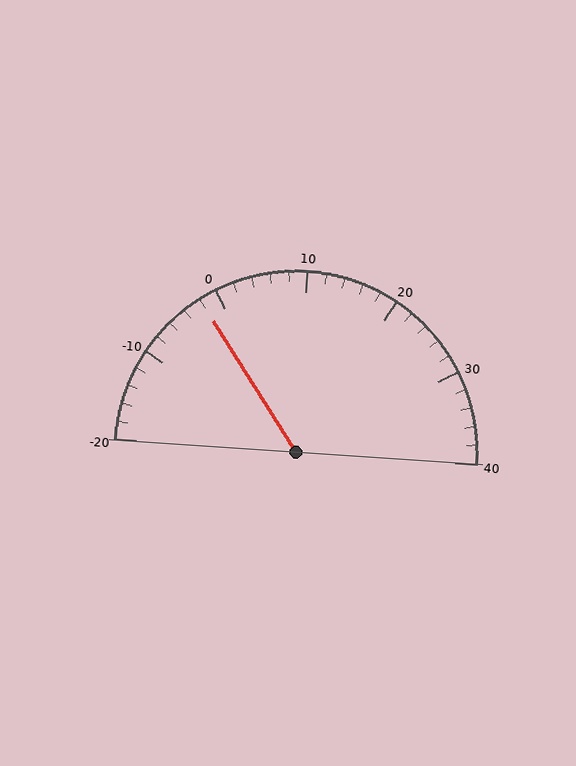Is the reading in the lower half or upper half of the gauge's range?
The reading is in the lower half of the range (-20 to 40).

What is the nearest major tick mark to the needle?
The nearest major tick mark is 0.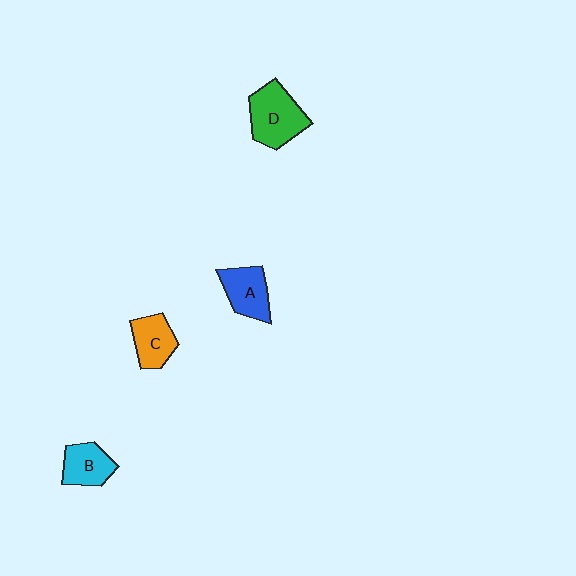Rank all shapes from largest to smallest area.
From largest to smallest: D (green), A (blue), C (orange), B (cyan).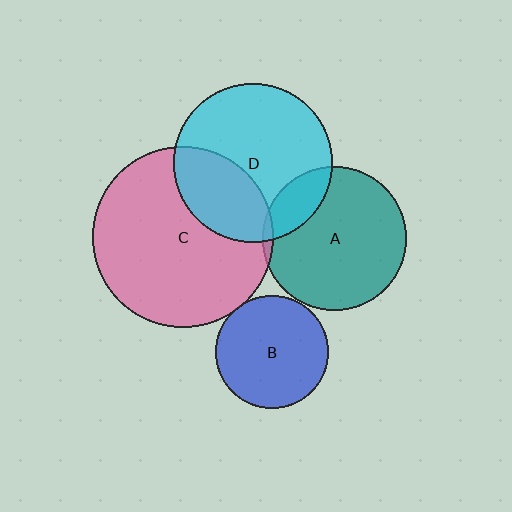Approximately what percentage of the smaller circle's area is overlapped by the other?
Approximately 5%.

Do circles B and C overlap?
Yes.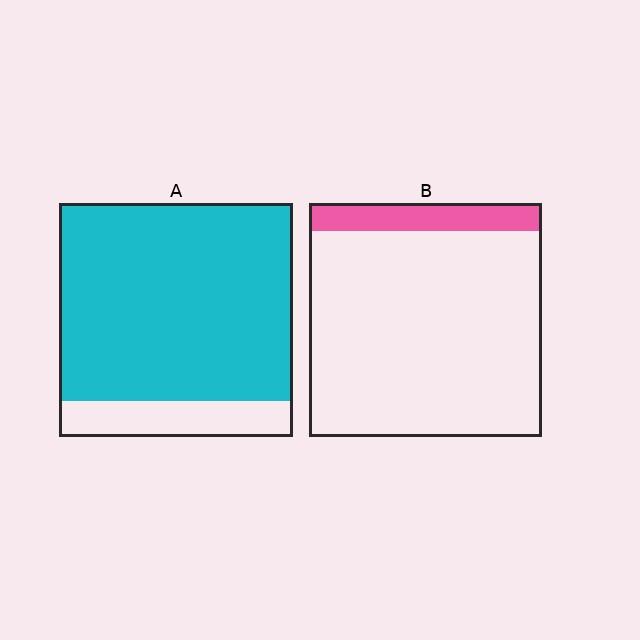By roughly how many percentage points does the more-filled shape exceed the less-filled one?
By roughly 75 percentage points (A over B).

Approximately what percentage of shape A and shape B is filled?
A is approximately 85% and B is approximately 10%.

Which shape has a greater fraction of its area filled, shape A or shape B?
Shape A.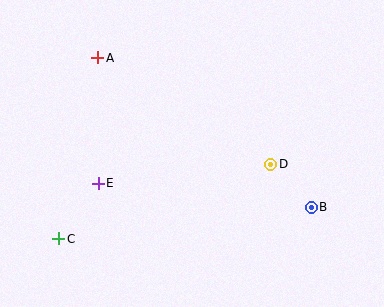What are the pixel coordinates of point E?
Point E is at (98, 183).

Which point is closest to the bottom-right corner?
Point B is closest to the bottom-right corner.